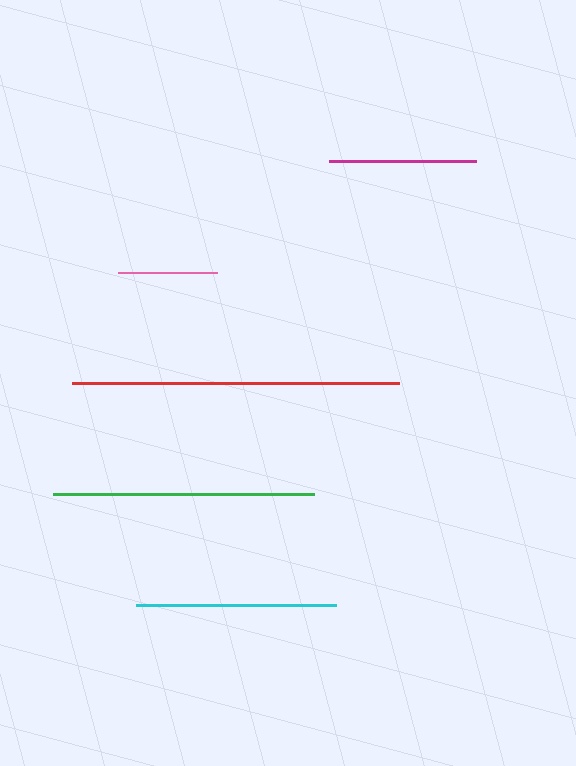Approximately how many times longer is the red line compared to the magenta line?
The red line is approximately 2.2 times the length of the magenta line.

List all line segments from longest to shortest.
From longest to shortest: red, green, cyan, magenta, pink.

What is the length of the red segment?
The red segment is approximately 326 pixels long.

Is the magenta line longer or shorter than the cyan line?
The cyan line is longer than the magenta line.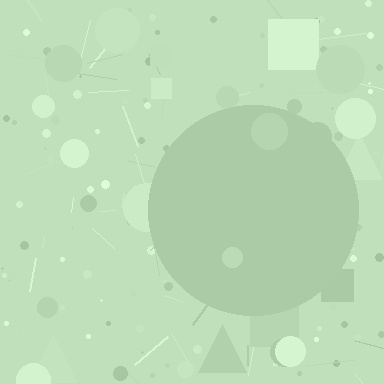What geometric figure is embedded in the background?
A circle is embedded in the background.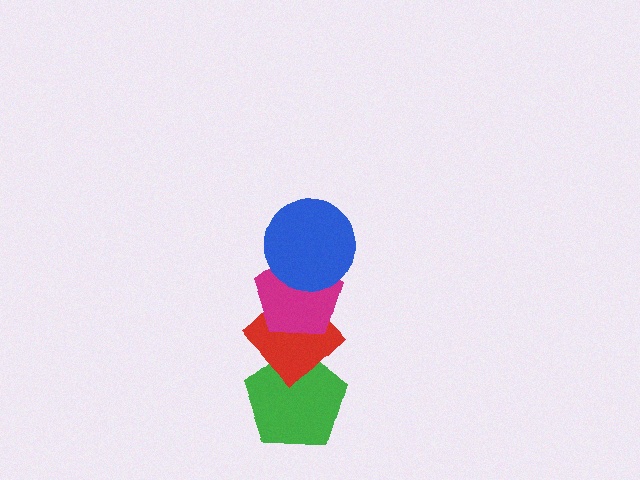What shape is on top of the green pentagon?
The red diamond is on top of the green pentagon.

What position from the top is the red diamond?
The red diamond is 3rd from the top.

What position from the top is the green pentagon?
The green pentagon is 4th from the top.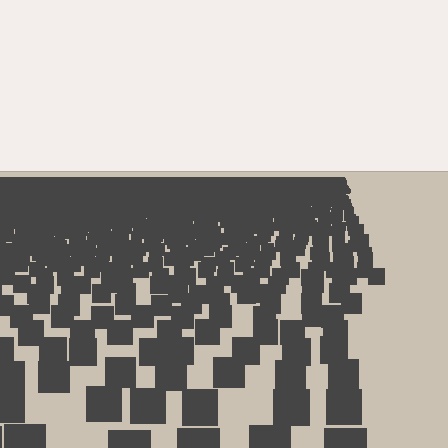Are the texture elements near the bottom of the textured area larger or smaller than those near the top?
Larger. Near the bottom, elements are closer to the viewer and appear at a bigger on-screen size.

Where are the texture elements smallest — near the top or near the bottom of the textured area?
Near the top.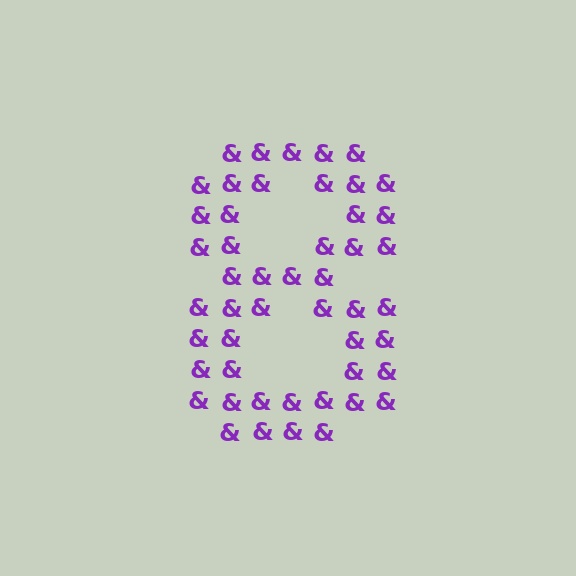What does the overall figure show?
The overall figure shows the digit 8.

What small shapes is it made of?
It is made of small ampersands.